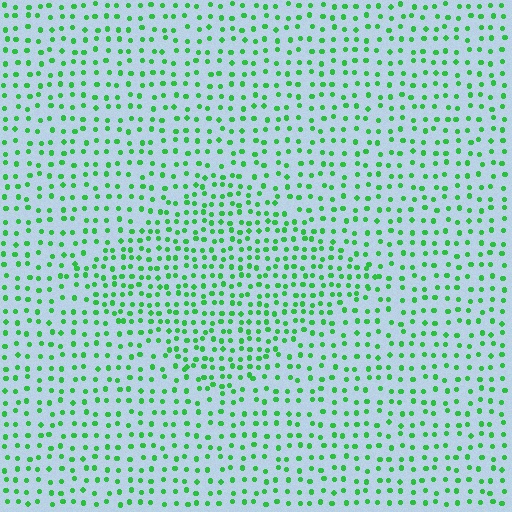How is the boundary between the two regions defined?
The boundary is defined by a change in element density (approximately 1.6x ratio). All elements are the same color, size, and shape.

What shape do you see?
I see a diamond.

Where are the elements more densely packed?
The elements are more densely packed inside the diamond boundary.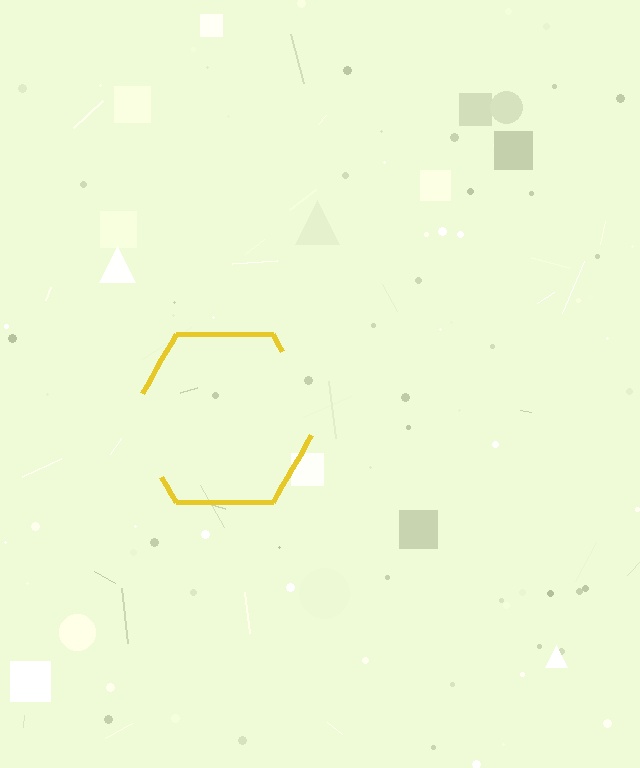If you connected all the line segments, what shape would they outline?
They would outline a hexagon.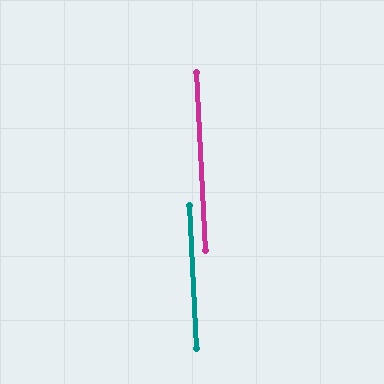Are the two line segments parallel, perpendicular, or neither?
Parallel — their directions differ by only 0.0°.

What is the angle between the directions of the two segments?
Approximately 0 degrees.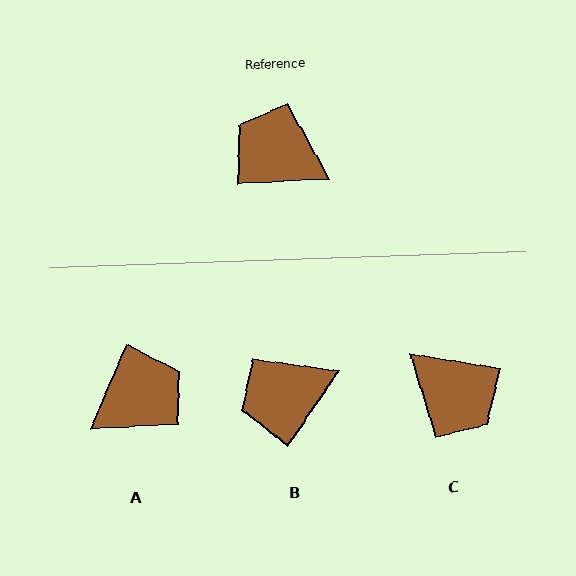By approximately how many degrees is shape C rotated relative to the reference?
Approximately 168 degrees counter-clockwise.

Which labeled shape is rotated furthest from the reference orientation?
C, about 168 degrees away.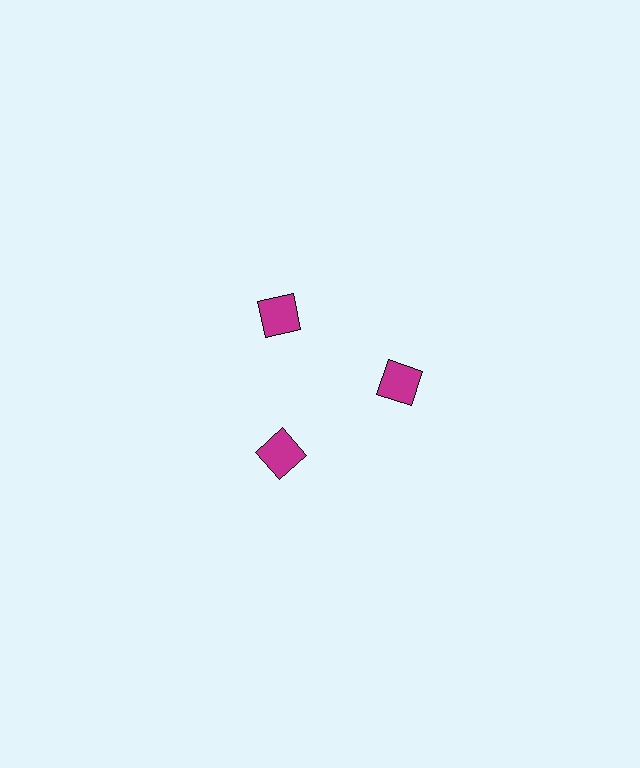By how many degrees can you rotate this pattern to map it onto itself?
The pattern maps onto itself every 120 degrees of rotation.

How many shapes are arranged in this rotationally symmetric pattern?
There are 3 shapes, arranged in 3 groups of 1.